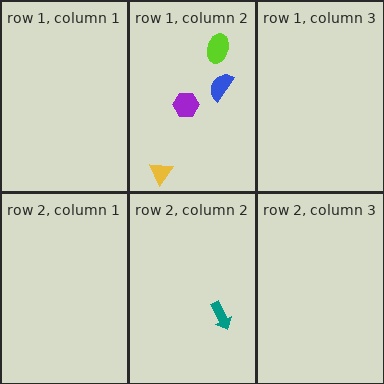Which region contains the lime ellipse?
The row 1, column 2 region.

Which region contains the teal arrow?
The row 2, column 2 region.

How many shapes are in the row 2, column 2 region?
1.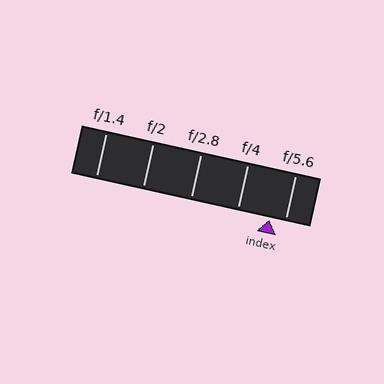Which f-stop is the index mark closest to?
The index mark is closest to f/5.6.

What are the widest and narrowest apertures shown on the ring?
The widest aperture shown is f/1.4 and the narrowest is f/5.6.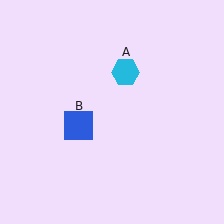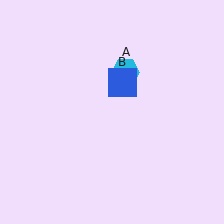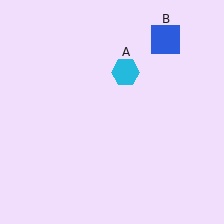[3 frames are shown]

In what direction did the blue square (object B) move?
The blue square (object B) moved up and to the right.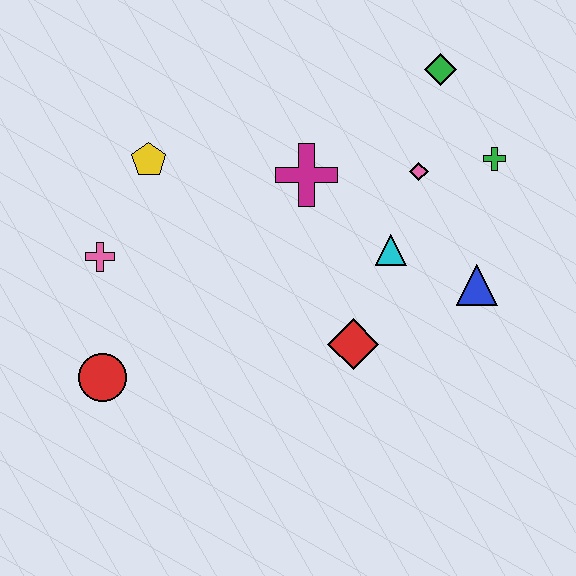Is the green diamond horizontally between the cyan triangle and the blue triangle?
Yes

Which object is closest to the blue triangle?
The cyan triangle is closest to the blue triangle.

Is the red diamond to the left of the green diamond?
Yes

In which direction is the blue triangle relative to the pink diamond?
The blue triangle is below the pink diamond.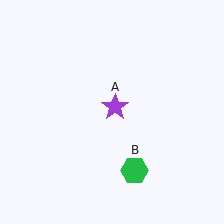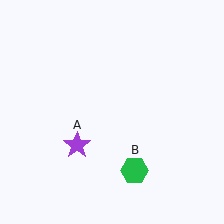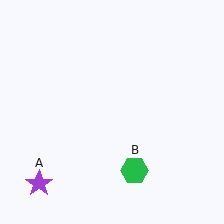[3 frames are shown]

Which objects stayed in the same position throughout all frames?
Green hexagon (object B) remained stationary.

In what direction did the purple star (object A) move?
The purple star (object A) moved down and to the left.